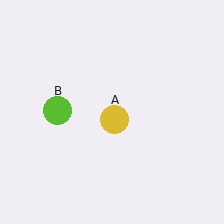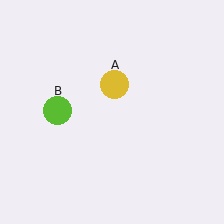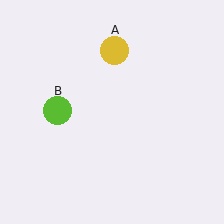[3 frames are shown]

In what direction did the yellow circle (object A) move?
The yellow circle (object A) moved up.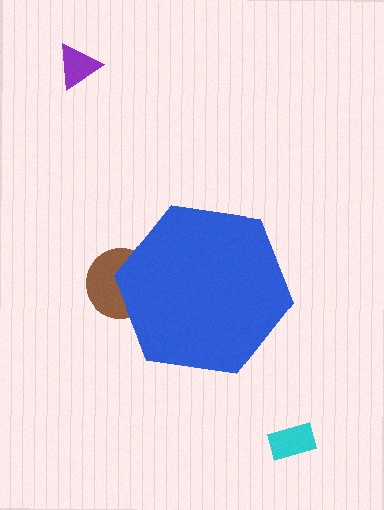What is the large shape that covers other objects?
A blue hexagon.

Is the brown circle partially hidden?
Yes, the brown circle is partially hidden behind the blue hexagon.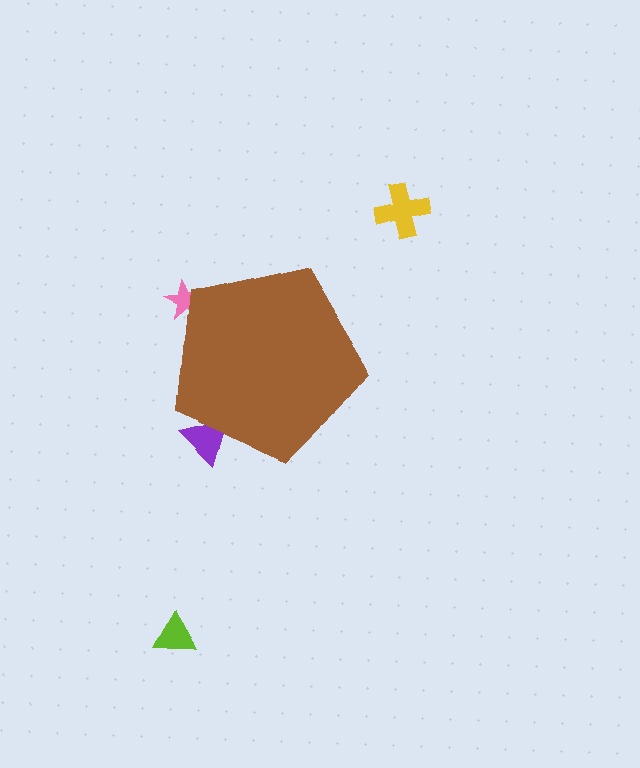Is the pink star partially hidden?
Yes, the pink star is partially hidden behind the brown pentagon.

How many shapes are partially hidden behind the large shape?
2 shapes are partially hidden.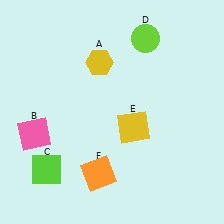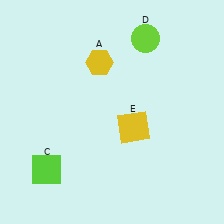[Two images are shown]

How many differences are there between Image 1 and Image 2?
There are 2 differences between the two images.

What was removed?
The pink square (B), the orange square (F) were removed in Image 2.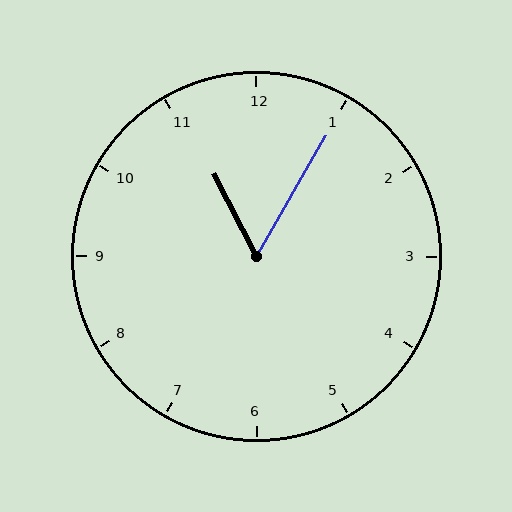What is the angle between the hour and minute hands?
Approximately 58 degrees.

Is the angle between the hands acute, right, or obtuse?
It is acute.